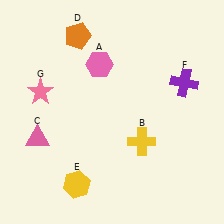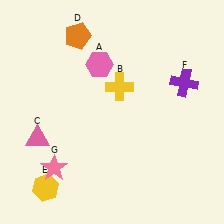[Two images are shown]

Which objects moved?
The objects that moved are: the yellow cross (B), the yellow hexagon (E), the pink star (G).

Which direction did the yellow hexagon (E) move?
The yellow hexagon (E) moved left.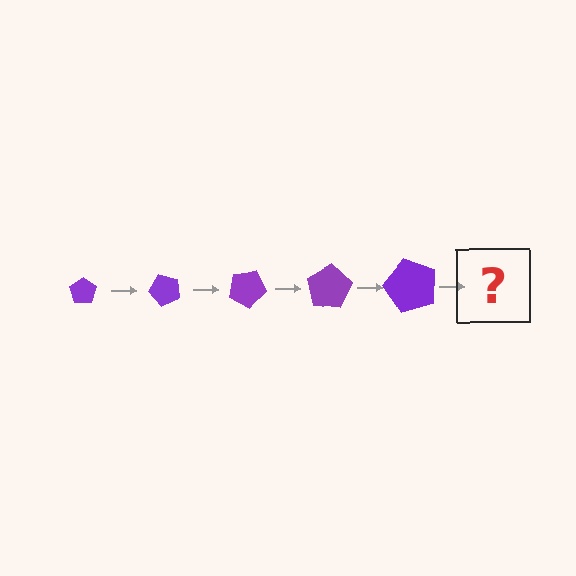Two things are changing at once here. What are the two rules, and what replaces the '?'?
The two rules are that the pentagon grows larger each step and it rotates 50 degrees each step. The '?' should be a pentagon, larger than the previous one and rotated 250 degrees from the start.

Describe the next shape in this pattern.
It should be a pentagon, larger than the previous one and rotated 250 degrees from the start.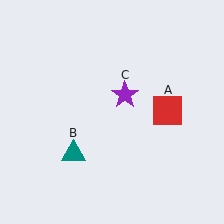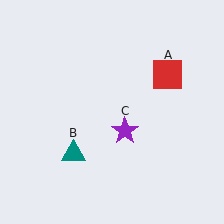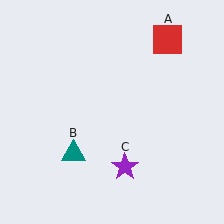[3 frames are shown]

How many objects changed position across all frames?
2 objects changed position: red square (object A), purple star (object C).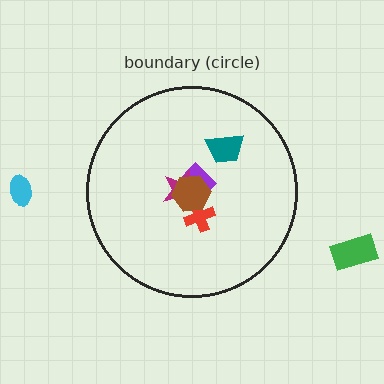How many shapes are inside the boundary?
5 inside, 2 outside.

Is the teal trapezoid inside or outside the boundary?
Inside.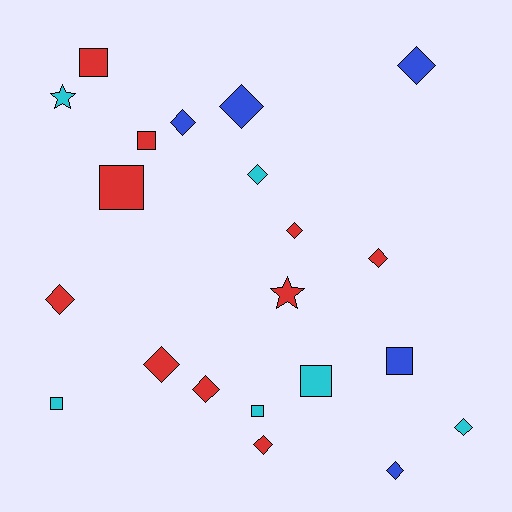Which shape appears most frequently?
Diamond, with 12 objects.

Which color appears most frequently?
Red, with 10 objects.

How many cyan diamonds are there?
There are 2 cyan diamonds.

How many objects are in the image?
There are 21 objects.